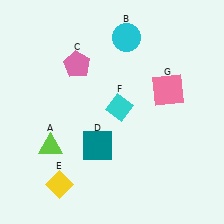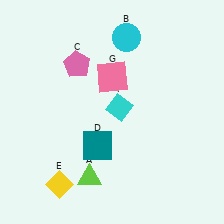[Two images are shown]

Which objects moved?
The objects that moved are: the lime triangle (A), the pink square (G).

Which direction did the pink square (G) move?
The pink square (G) moved left.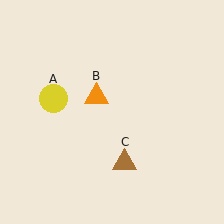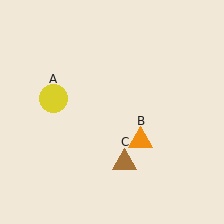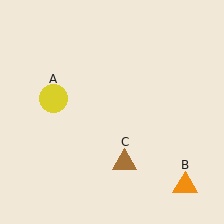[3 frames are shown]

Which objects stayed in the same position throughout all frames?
Yellow circle (object A) and brown triangle (object C) remained stationary.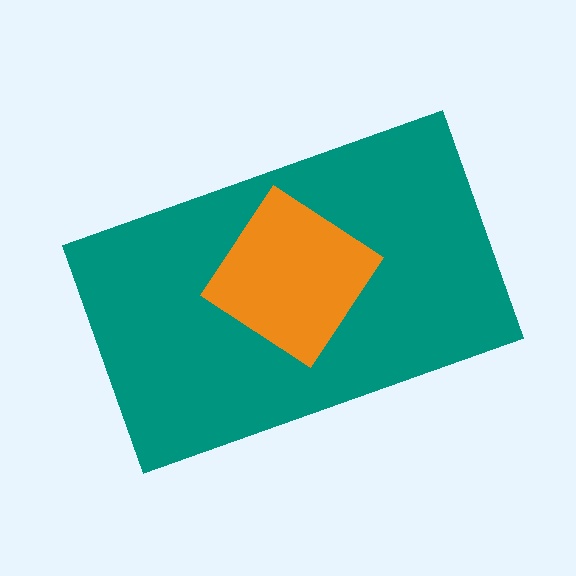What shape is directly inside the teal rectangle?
The orange diamond.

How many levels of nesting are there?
2.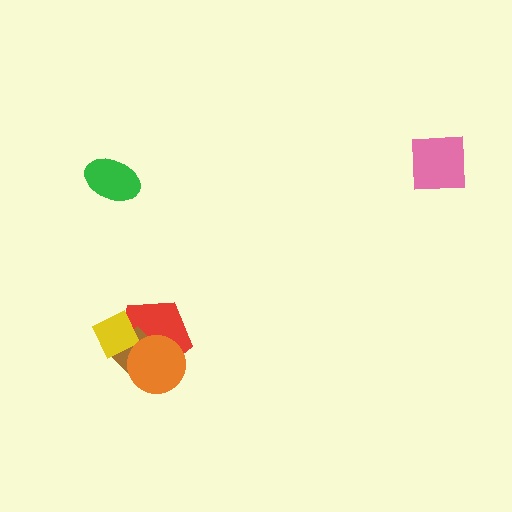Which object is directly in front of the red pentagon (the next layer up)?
The brown diamond is directly in front of the red pentagon.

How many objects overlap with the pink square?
0 objects overlap with the pink square.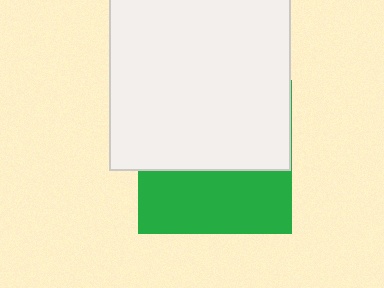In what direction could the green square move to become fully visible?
The green square could move down. That would shift it out from behind the white square entirely.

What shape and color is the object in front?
The object in front is a white square.